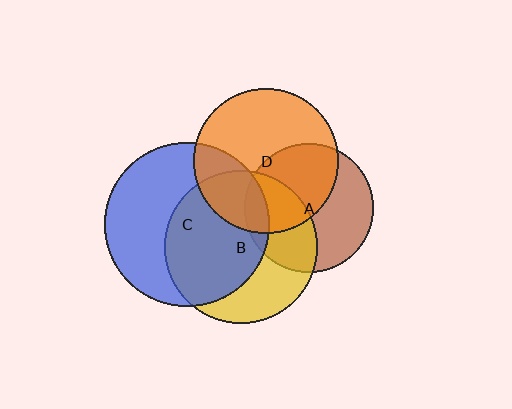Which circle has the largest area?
Circle C (blue).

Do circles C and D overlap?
Yes.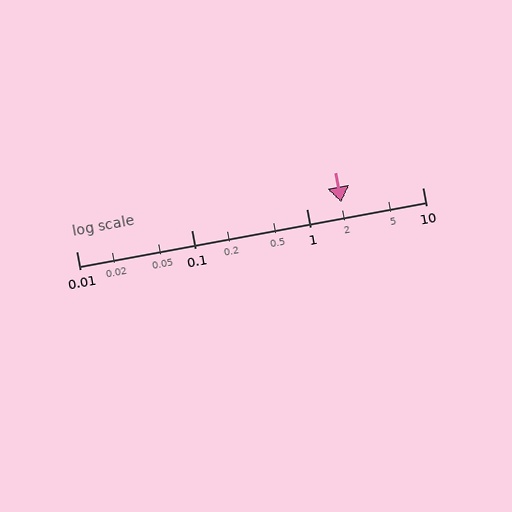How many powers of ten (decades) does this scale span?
The scale spans 3 decades, from 0.01 to 10.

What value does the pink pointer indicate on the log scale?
The pointer indicates approximately 2.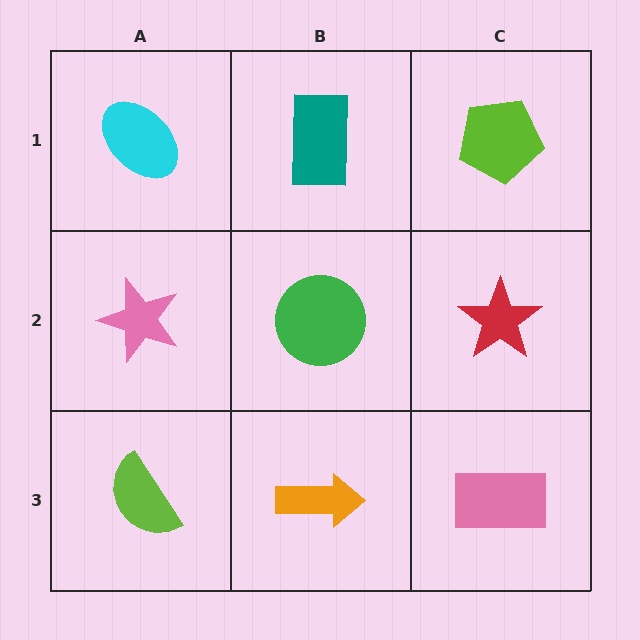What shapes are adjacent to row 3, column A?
A pink star (row 2, column A), an orange arrow (row 3, column B).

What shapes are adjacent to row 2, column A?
A cyan ellipse (row 1, column A), a lime semicircle (row 3, column A), a green circle (row 2, column B).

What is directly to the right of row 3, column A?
An orange arrow.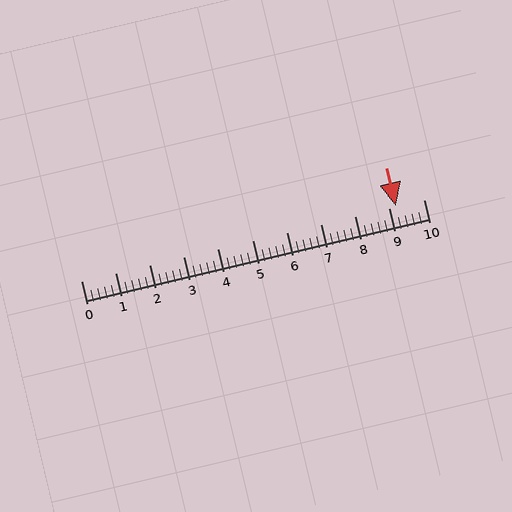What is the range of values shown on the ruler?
The ruler shows values from 0 to 10.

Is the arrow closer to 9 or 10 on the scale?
The arrow is closer to 9.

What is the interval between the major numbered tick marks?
The major tick marks are spaced 1 units apart.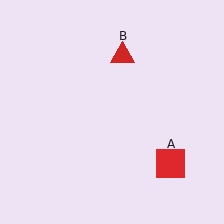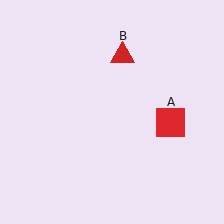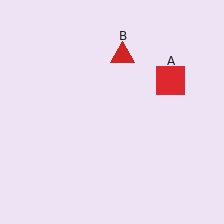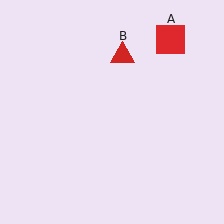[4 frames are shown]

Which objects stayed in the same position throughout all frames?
Red triangle (object B) remained stationary.